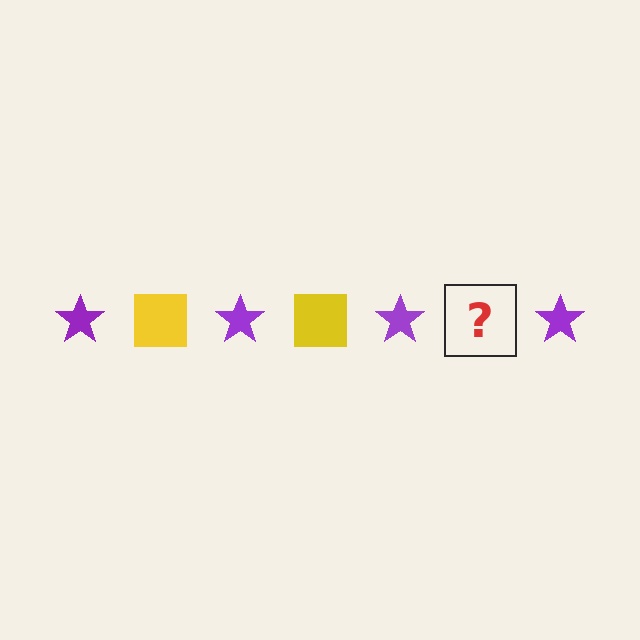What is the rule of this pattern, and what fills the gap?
The rule is that the pattern alternates between purple star and yellow square. The gap should be filled with a yellow square.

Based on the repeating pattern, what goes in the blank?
The blank should be a yellow square.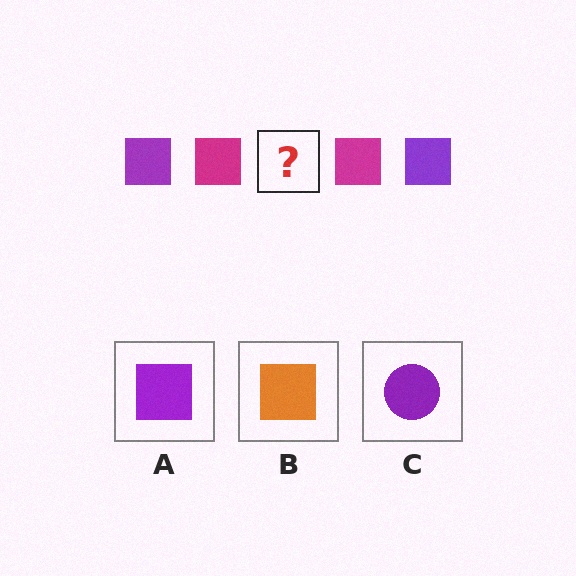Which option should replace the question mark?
Option A.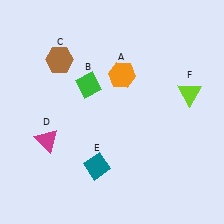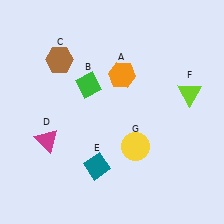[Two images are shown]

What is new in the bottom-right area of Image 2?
A yellow circle (G) was added in the bottom-right area of Image 2.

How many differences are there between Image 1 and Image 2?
There is 1 difference between the two images.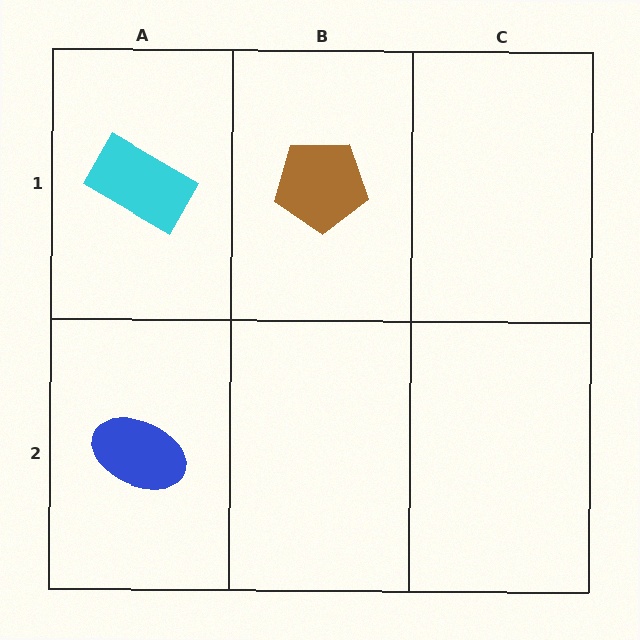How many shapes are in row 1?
2 shapes.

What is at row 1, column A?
A cyan rectangle.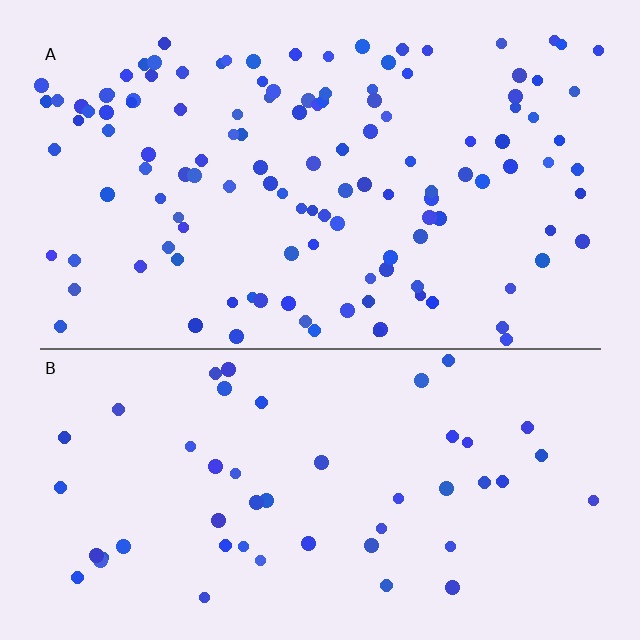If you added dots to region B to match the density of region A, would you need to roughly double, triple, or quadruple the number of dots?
Approximately triple.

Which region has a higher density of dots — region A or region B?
A (the top).